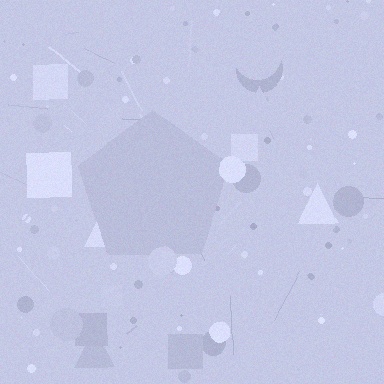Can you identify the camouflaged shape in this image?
The camouflaged shape is a pentagon.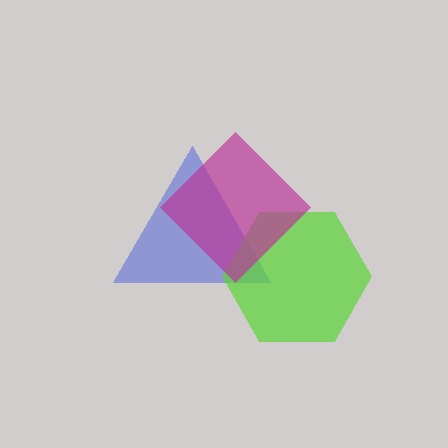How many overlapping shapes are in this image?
There are 3 overlapping shapes in the image.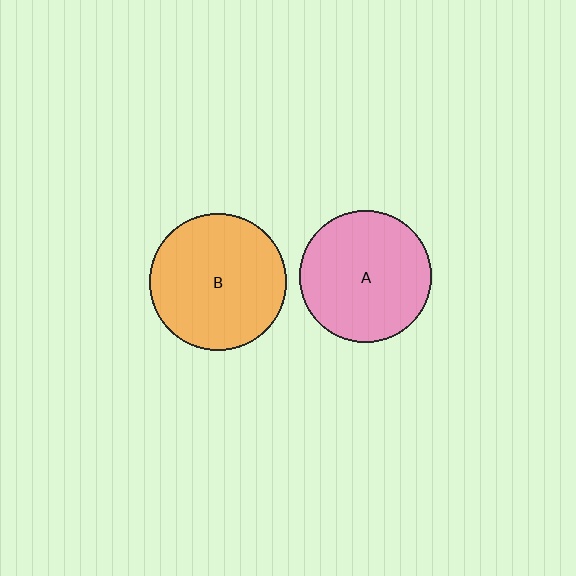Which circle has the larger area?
Circle B (orange).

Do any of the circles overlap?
No, none of the circles overlap.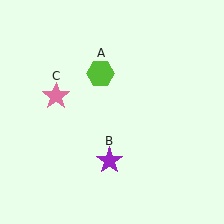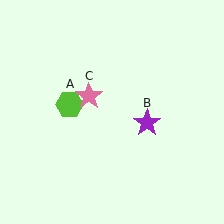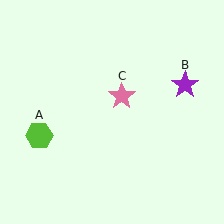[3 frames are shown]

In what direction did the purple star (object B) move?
The purple star (object B) moved up and to the right.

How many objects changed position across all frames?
3 objects changed position: lime hexagon (object A), purple star (object B), pink star (object C).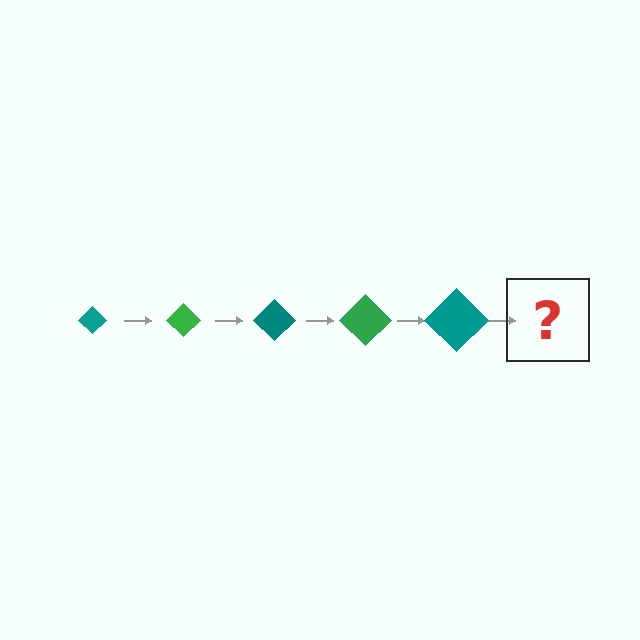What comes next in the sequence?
The next element should be a green diamond, larger than the previous one.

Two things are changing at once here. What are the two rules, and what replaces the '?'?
The two rules are that the diamond grows larger each step and the color cycles through teal and green. The '?' should be a green diamond, larger than the previous one.